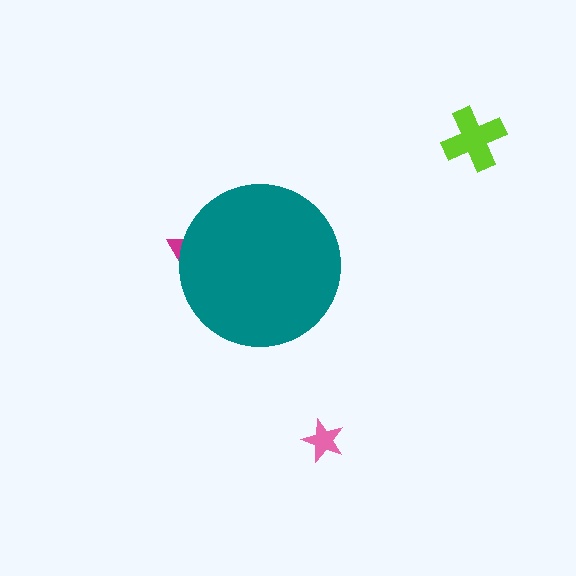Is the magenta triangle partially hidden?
Yes, the magenta triangle is partially hidden behind the teal circle.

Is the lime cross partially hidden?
No, the lime cross is fully visible.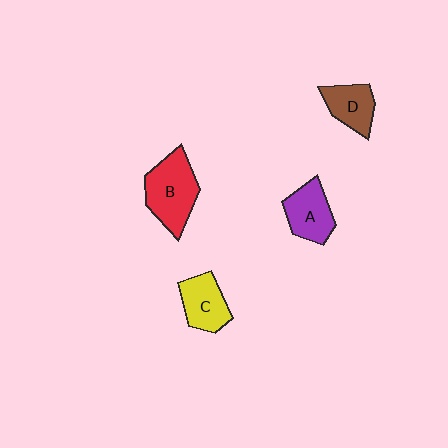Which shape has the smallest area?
Shape D (brown).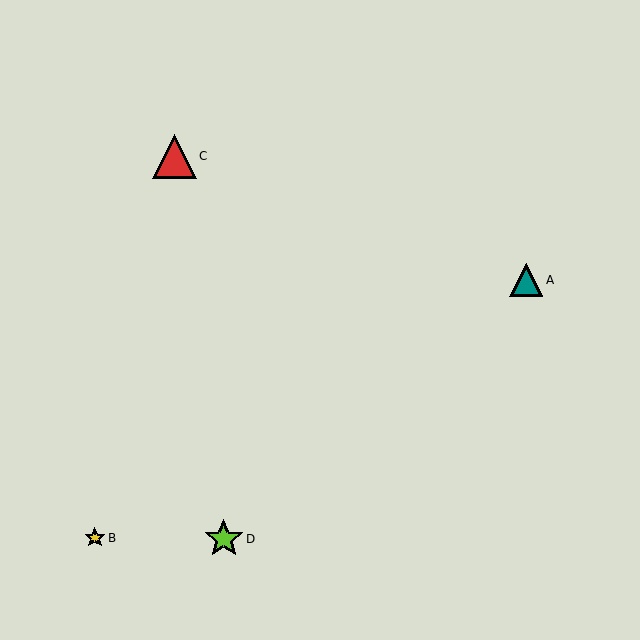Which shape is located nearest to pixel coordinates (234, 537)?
The lime star (labeled D) at (224, 539) is nearest to that location.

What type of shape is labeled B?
Shape B is a yellow star.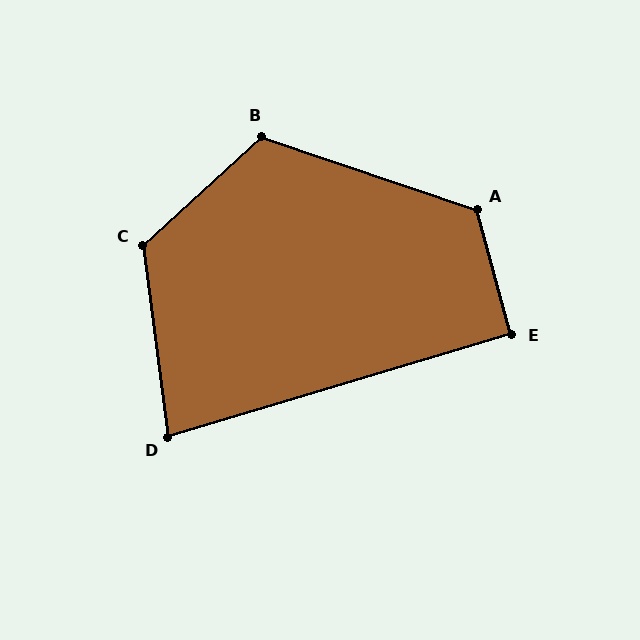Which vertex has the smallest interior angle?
D, at approximately 81 degrees.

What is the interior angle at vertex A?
Approximately 124 degrees (obtuse).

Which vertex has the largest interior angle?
C, at approximately 125 degrees.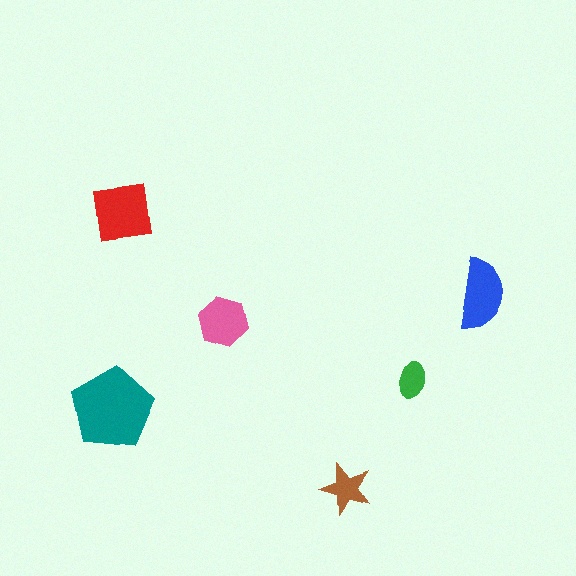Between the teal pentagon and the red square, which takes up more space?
The teal pentagon.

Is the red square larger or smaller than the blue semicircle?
Larger.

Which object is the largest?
The teal pentagon.